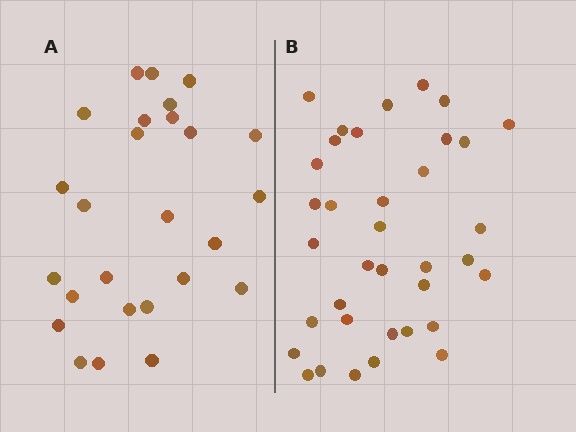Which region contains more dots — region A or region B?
Region B (the right region) has more dots.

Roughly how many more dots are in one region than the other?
Region B has roughly 10 or so more dots than region A.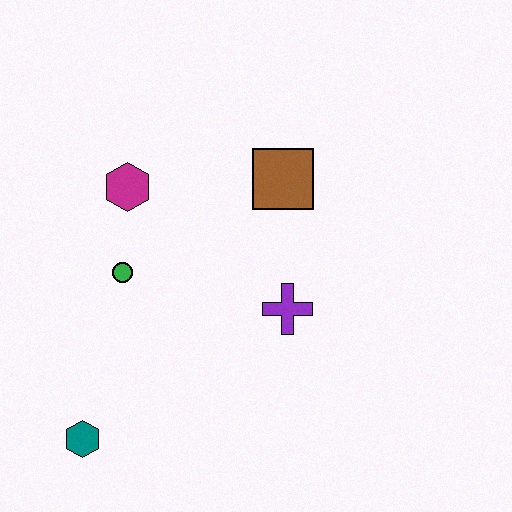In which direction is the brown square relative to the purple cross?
The brown square is above the purple cross.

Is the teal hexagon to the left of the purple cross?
Yes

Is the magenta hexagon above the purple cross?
Yes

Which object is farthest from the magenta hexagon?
The teal hexagon is farthest from the magenta hexagon.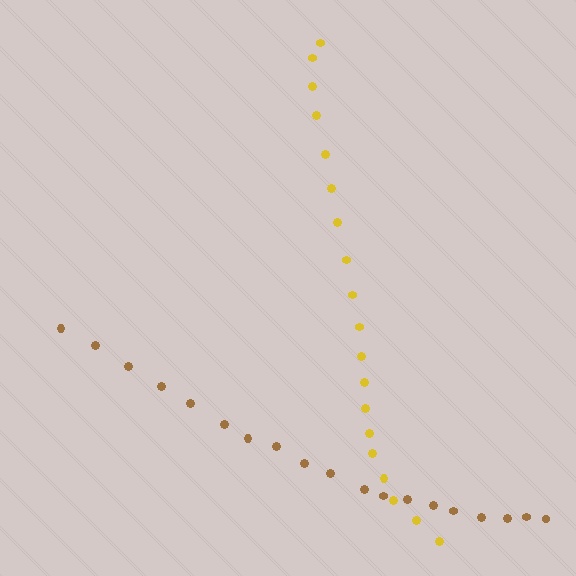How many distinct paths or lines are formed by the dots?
There are 2 distinct paths.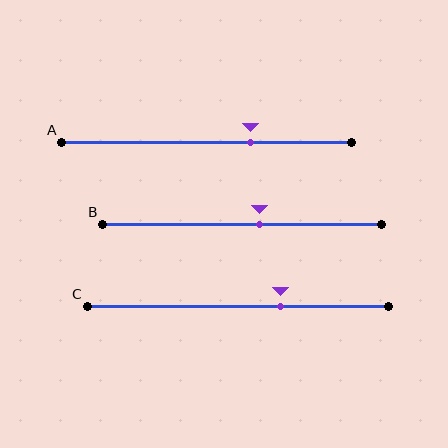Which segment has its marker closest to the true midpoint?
Segment B has its marker closest to the true midpoint.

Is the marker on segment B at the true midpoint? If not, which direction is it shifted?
No, the marker on segment B is shifted to the right by about 6% of the segment length.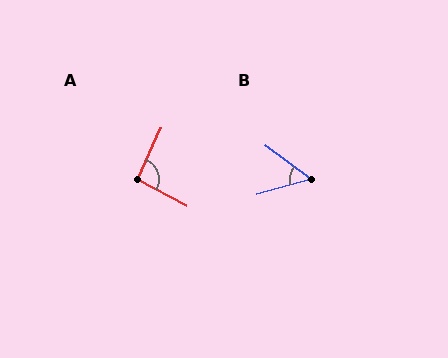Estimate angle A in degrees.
Approximately 94 degrees.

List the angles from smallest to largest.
B (52°), A (94°).